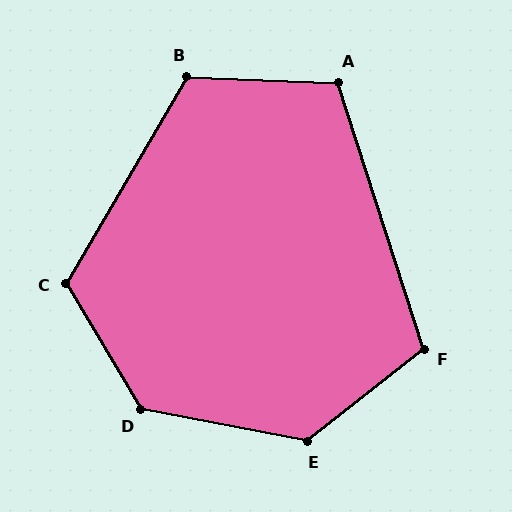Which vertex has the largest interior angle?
D, at approximately 131 degrees.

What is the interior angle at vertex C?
Approximately 119 degrees (obtuse).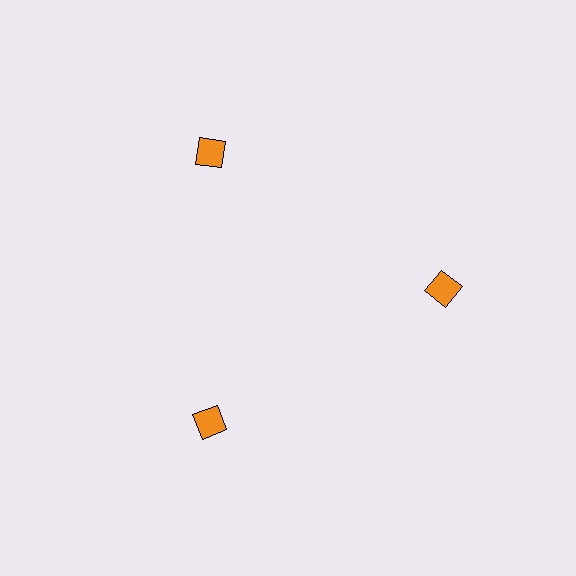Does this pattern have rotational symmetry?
Yes, this pattern has 3-fold rotational symmetry. It looks the same after rotating 120 degrees around the center.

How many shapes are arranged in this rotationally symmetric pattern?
There are 3 shapes, arranged in 3 groups of 1.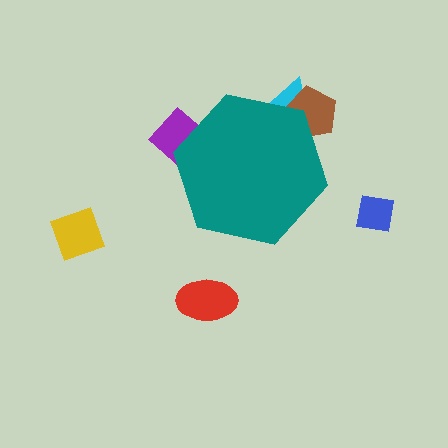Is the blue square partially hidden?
No, the blue square is fully visible.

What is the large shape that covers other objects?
A teal hexagon.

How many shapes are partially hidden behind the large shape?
3 shapes are partially hidden.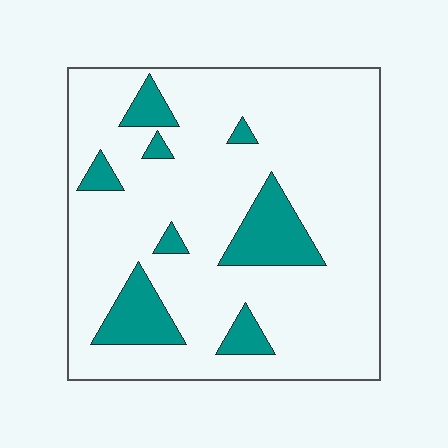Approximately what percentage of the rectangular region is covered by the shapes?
Approximately 15%.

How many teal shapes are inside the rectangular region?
8.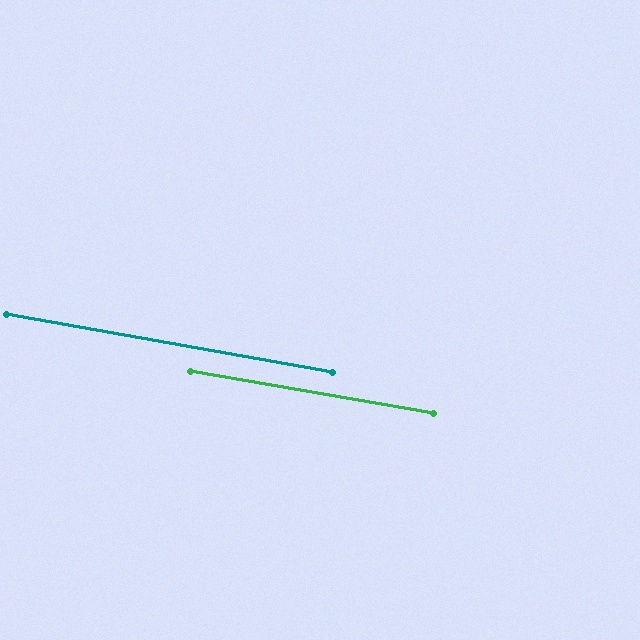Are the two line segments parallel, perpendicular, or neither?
Parallel — their directions differ by only 0.5°.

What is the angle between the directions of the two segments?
Approximately 0 degrees.